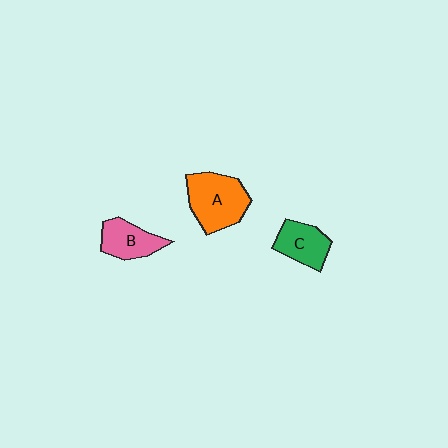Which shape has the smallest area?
Shape B (pink).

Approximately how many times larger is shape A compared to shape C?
Approximately 1.5 times.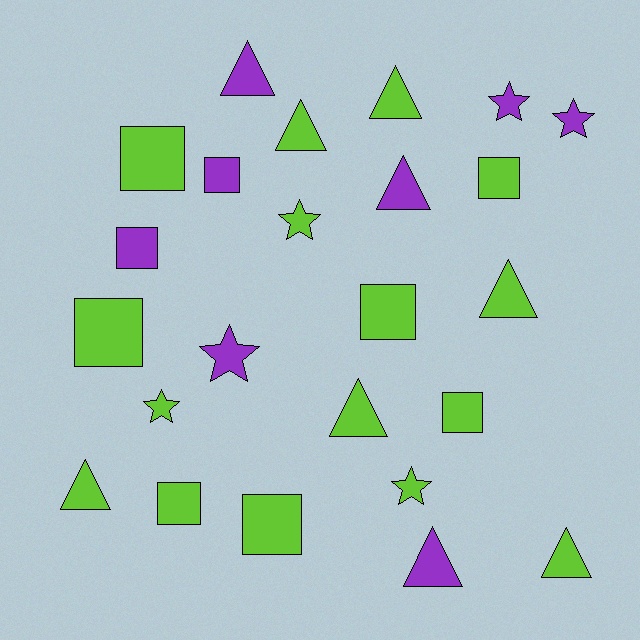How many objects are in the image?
There are 24 objects.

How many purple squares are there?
There are 2 purple squares.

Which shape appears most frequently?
Square, with 9 objects.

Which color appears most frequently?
Lime, with 16 objects.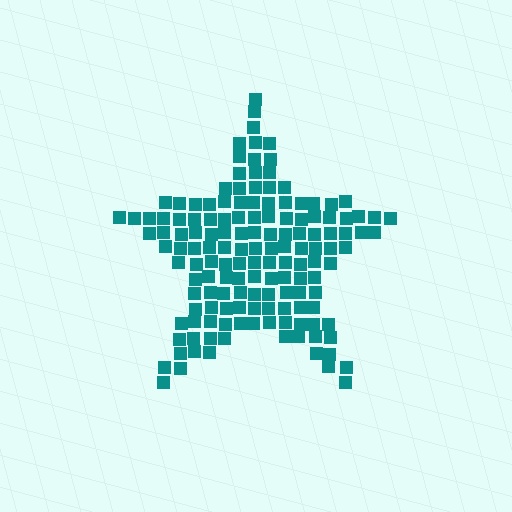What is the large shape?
The large shape is a star.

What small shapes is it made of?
It is made of small squares.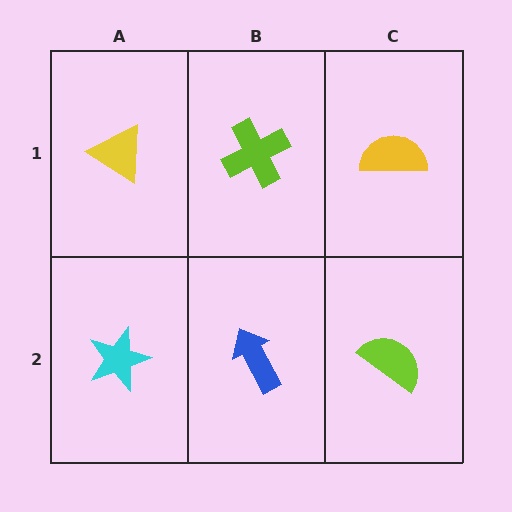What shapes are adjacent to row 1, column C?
A lime semicircle (row 2, column C), a lime cross (row 1, column B).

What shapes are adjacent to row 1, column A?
A cyan star (row 2, column A), a lime cross (row 1, column B).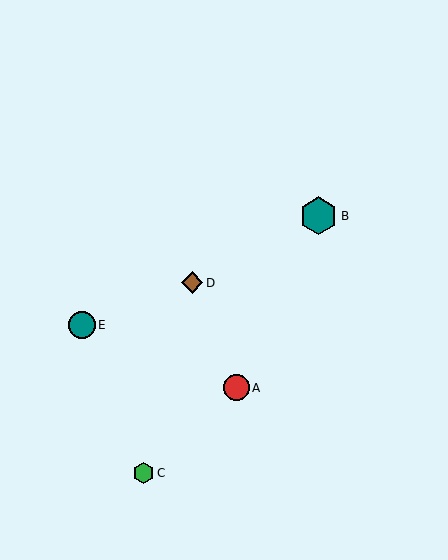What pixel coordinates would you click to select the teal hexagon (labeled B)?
Click at (318, 216) to select the teal hexagon B.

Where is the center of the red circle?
The center of the red circle is at (236, 388).